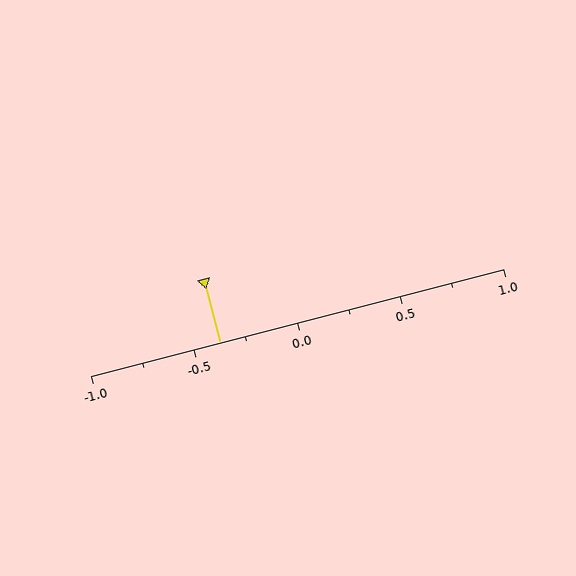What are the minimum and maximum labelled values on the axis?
The axis runs from -1.0 to 1.0.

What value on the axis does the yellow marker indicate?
The marker indicates approximately -0.38.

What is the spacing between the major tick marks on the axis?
The major ticks are spaced 0.5 apart.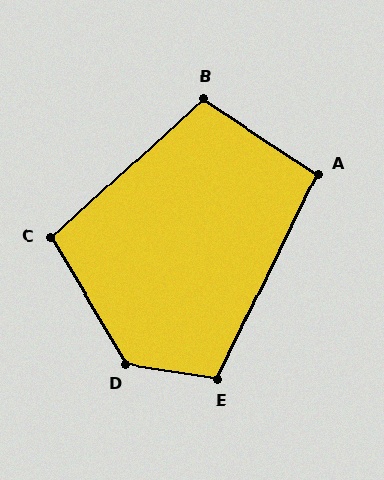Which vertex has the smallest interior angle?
A, at approximately 97 degrees.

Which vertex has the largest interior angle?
D, at approximately 129 degrees.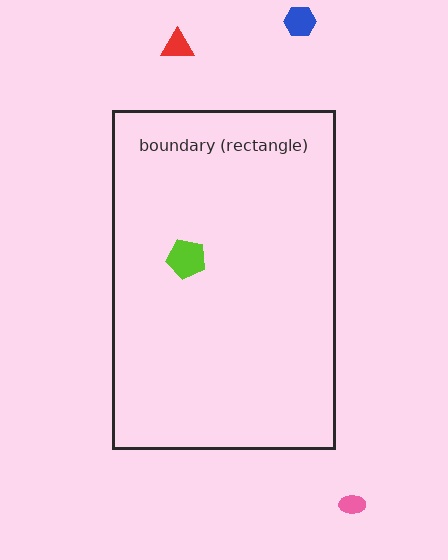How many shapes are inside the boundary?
1 inside, 3 outside.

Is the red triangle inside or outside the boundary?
Outside.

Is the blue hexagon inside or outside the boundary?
Outside.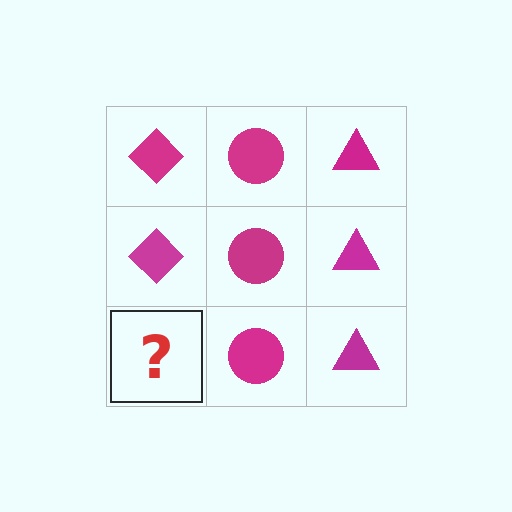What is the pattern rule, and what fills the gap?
The rule is that each column has a consistent shape. The gap should be filled with a magenta diamond.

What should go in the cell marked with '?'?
The missing cell should contain a magenta diamond.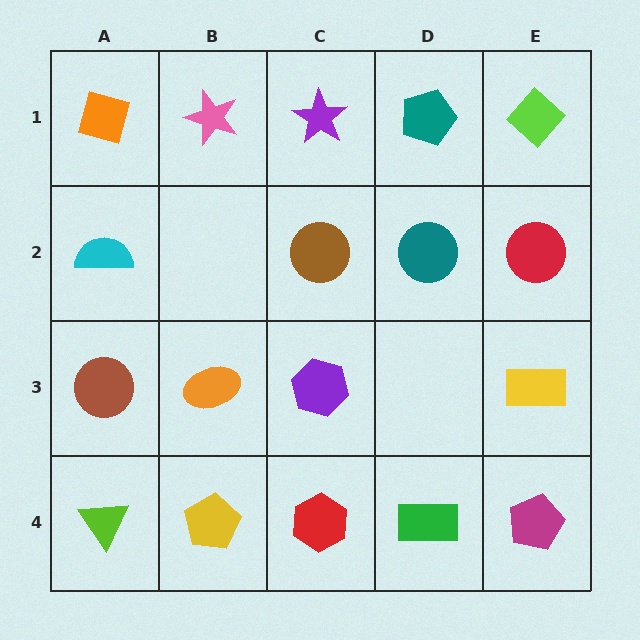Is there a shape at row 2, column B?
No, that cell is empty.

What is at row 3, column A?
A brown circle.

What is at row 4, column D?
A green rectangle.